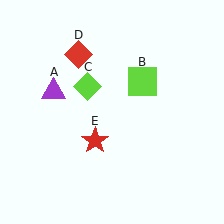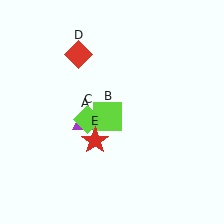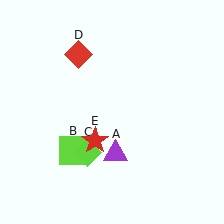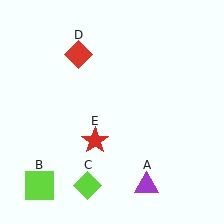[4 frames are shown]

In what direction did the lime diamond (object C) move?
The lime diamond (object C) moved down.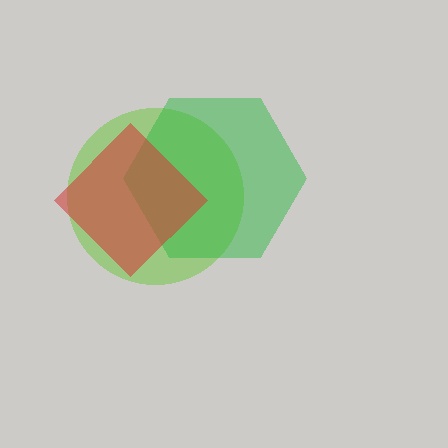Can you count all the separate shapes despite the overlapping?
Yes, there are 3 separate shapes.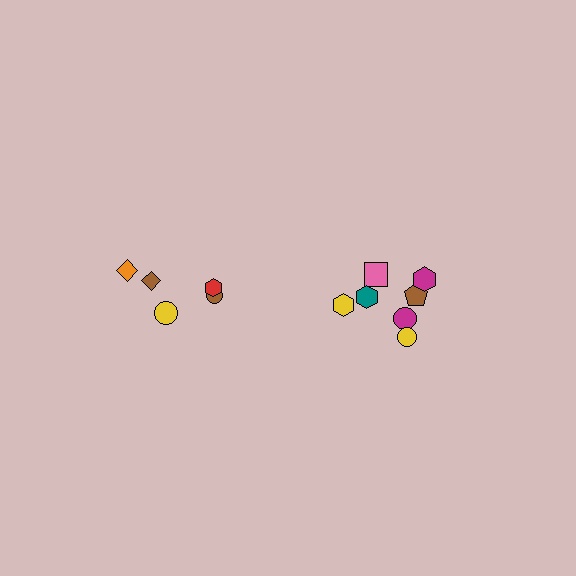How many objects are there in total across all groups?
There are 12 objects.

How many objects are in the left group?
There are 5 objects.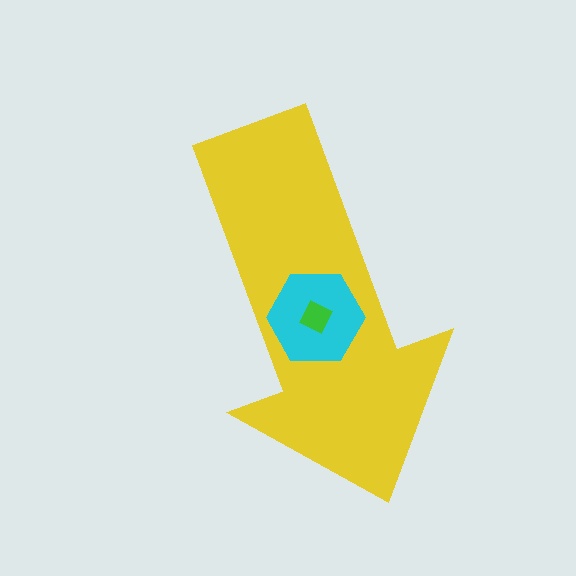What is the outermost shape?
The yellow arrow.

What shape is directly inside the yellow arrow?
The cyan hexagon.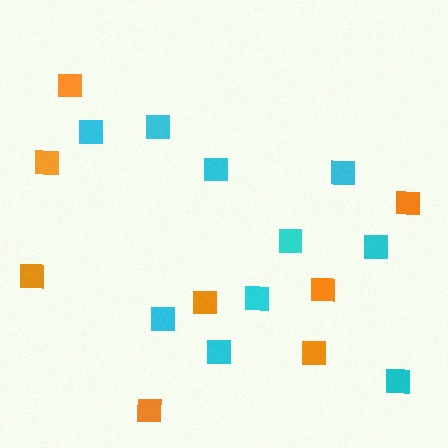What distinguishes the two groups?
There are 2 groups: one group of cyan squares (10) and one group of orange squares (8).